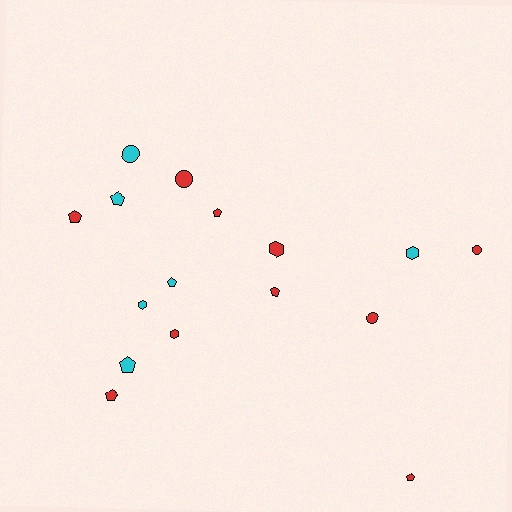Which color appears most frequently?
Red, with 10 objects.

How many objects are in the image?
There are 16 objects.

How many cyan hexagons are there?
There are 2 cyan hexagons.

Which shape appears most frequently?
Pentagon, with 8 objects.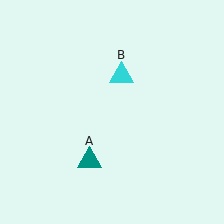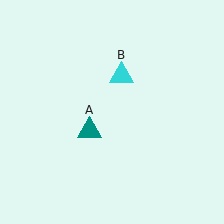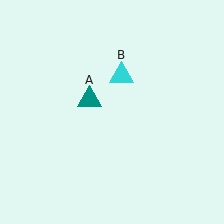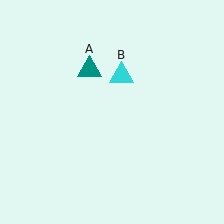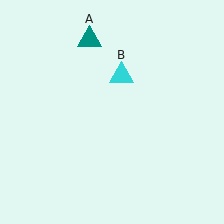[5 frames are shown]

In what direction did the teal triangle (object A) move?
The teal triangle (object A) moved up.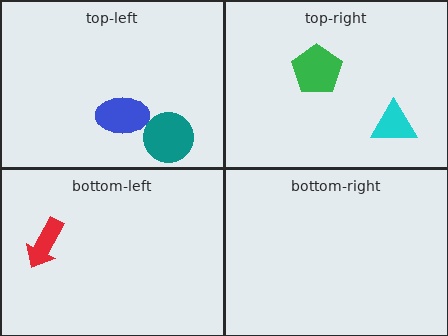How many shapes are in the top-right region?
2.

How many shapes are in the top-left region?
2.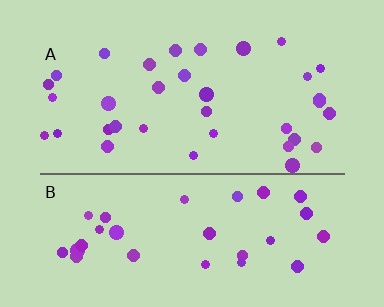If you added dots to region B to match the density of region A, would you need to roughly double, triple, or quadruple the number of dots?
Approximately double.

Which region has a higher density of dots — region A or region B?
A (the top).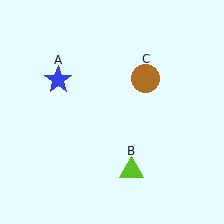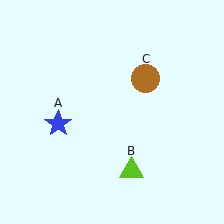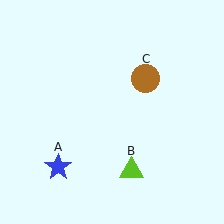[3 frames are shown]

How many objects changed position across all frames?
1 object changed position: blue star (object A).